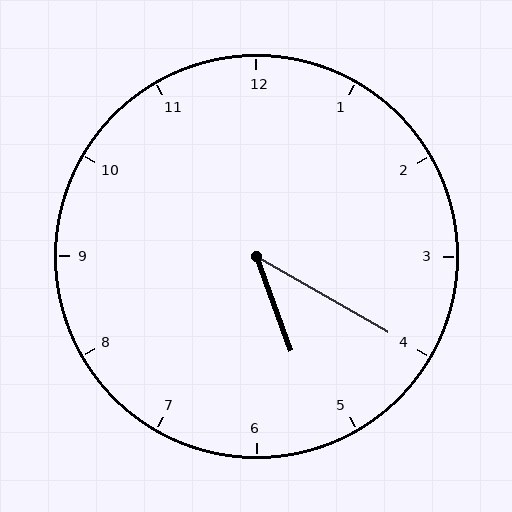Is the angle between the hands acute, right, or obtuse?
It is acute.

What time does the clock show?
5:20.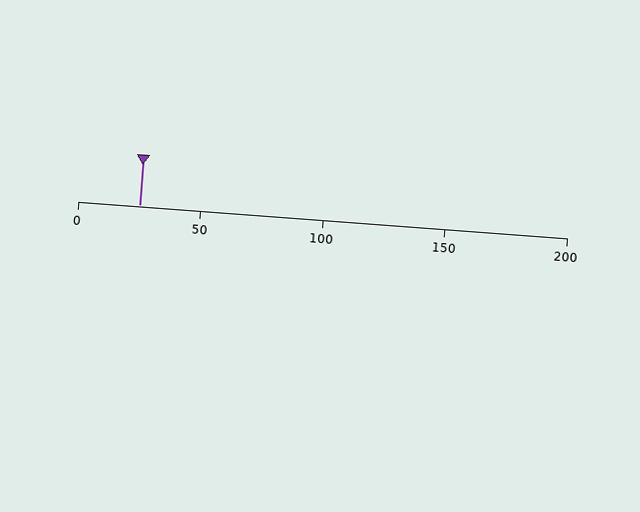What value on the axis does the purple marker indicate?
The marker indicates approximately 25.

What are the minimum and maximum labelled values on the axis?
The axis runs from 0 to 200.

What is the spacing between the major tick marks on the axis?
The major ticks are spaced 50 apart.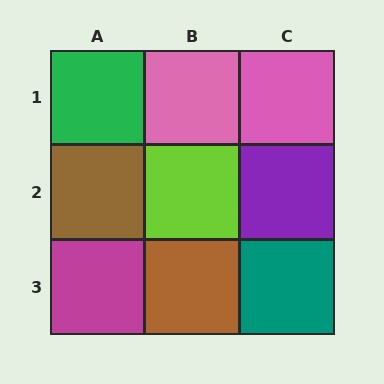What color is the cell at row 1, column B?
Pink.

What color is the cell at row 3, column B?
Brown.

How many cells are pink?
2 cells are pink.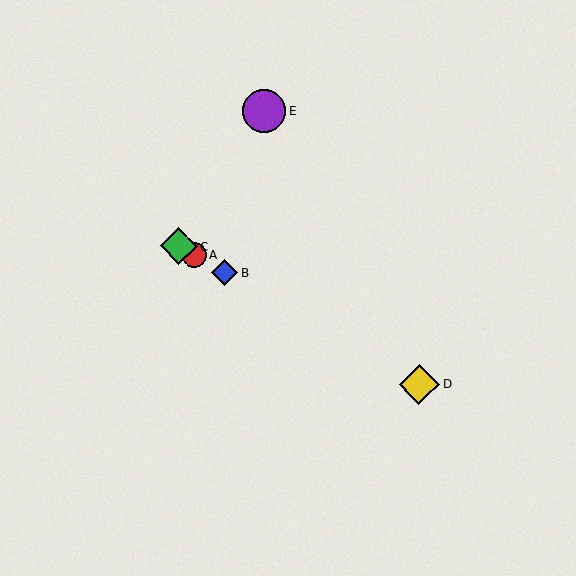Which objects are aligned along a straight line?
Objects A, B, C, D are aligned along a straight line.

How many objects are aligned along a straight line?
4 objects (A, B, C, D) are aligned along a straight line.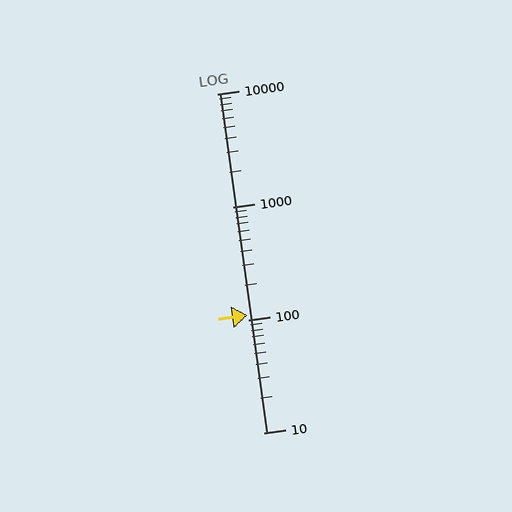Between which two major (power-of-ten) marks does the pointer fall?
The pointer is between 100 and 1000.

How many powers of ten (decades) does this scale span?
The scale spans 3 decades, from 10 to 10000.